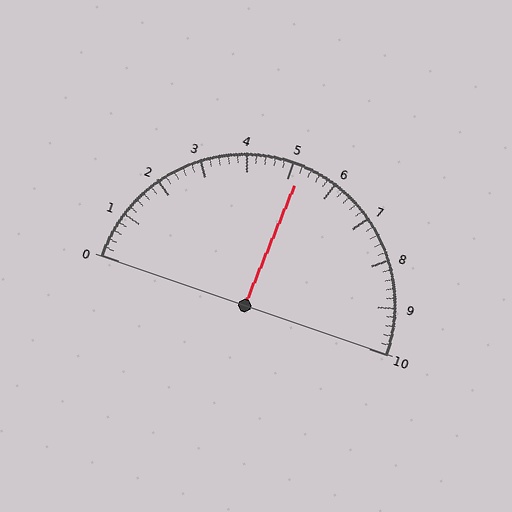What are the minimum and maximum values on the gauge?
The gauge ranges from 0 to 10.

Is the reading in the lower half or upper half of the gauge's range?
The reading is in the upper half of the range (0 to 10).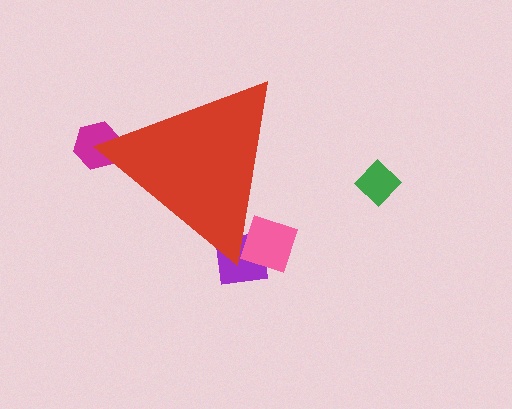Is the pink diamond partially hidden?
Yes, the pink diamond is partially hidden behind the red triangle.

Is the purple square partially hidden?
Yes, the purple square is partially hidden behind the red triangle.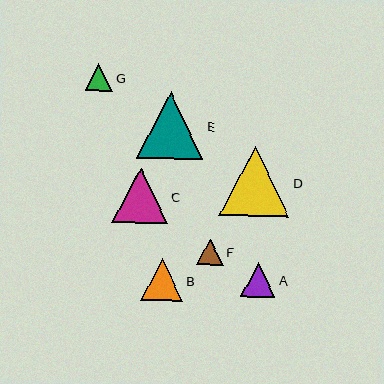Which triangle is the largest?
Triangle D is the largest with a size of approximately 70 pixels.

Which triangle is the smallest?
Triangle F is the smallest with a size of approximately 26 pixels.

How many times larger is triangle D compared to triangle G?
Triangle D is approximately 2.5 times the size of triangle G.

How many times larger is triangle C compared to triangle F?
Triangle C is approximately 2.1 times the size of triangle F.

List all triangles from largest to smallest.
From largest to smallest: D, E, C, B, A, G, F.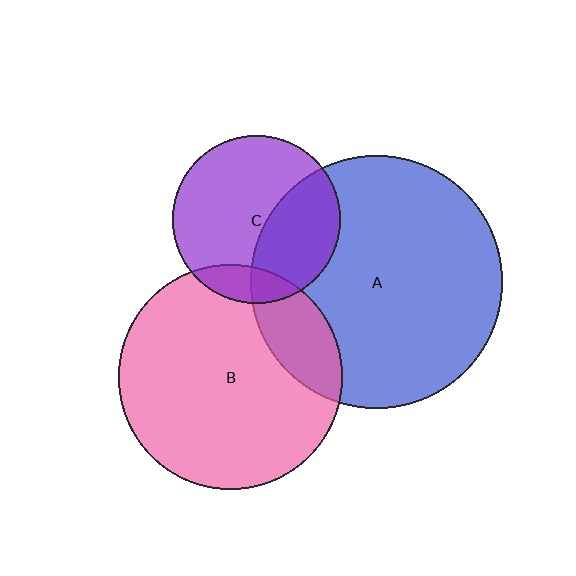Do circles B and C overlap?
Yes.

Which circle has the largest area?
Circle A (blue).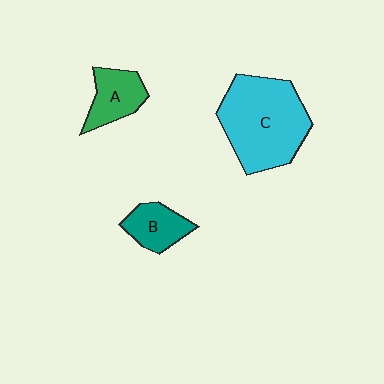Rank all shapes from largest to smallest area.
From largest to smallest: C (cyan), A (green), B (teal).